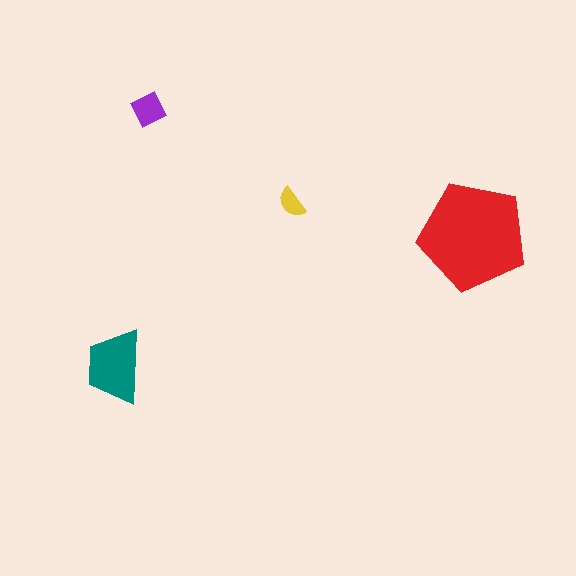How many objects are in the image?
There are 4 objects in the image.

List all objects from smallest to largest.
The yellow semicircle, the purple diamond, the teal trapezoid, the red pentagon.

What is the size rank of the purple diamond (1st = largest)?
3rd.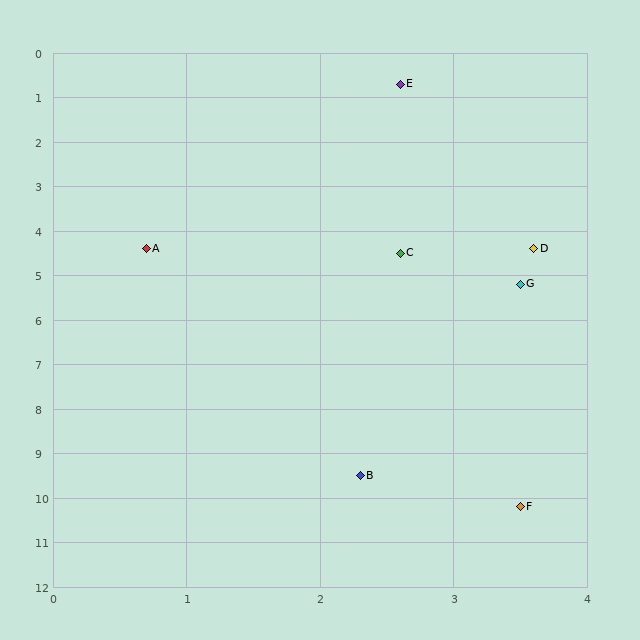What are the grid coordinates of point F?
Point F is at approximately (3.5, 10.2).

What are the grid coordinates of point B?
Point B is at approximately (2.3, 9.5).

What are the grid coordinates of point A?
Point A is at approximately (0.7, 4.4).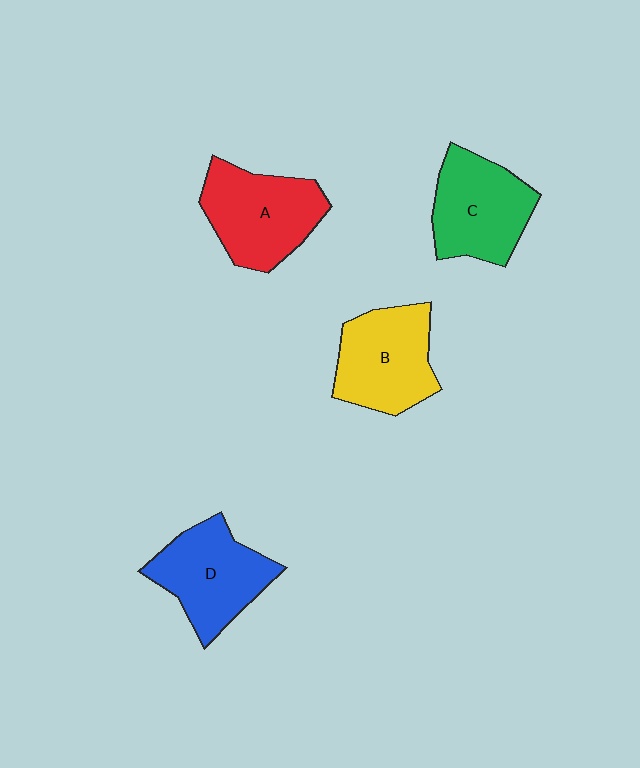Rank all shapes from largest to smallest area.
From largest to smallest: A (red), D (blue), C (green), B (yellow).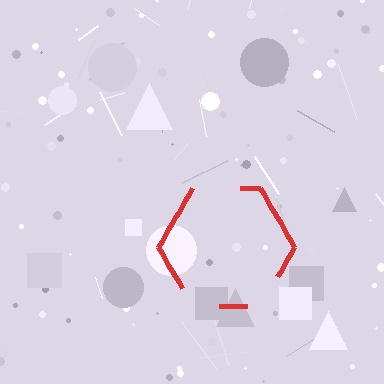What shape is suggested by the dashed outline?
The dashed outline suggests a hexagon.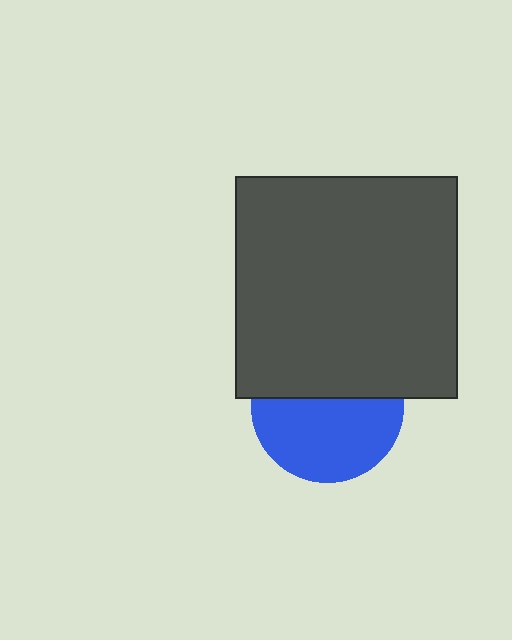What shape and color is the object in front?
The object in front is a dark gray square.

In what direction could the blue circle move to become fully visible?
The blue circle could move down. That would shift it out from behind the dark gray square entirely.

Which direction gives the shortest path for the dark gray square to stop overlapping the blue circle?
Moving up gives the shortest separation.